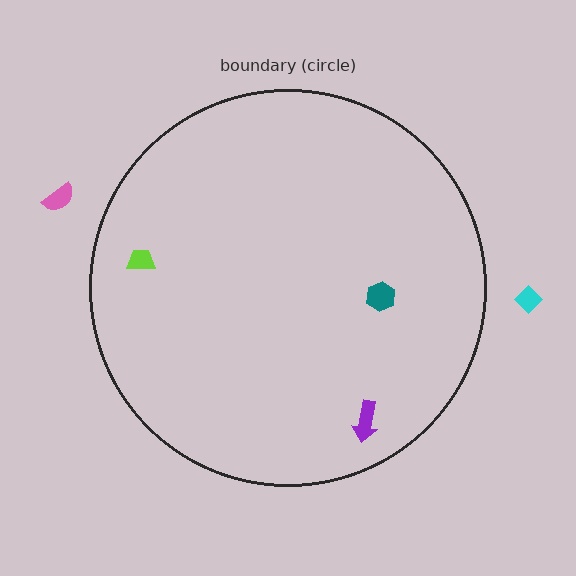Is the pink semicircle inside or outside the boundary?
Outside.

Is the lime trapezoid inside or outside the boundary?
Inside.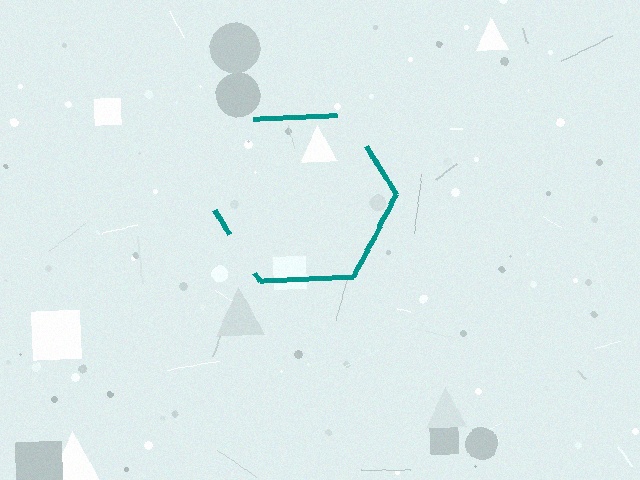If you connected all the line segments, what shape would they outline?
They would outline a hexagon.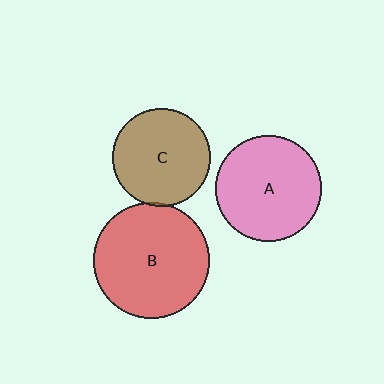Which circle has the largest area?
Circle B (red).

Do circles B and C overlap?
Yes.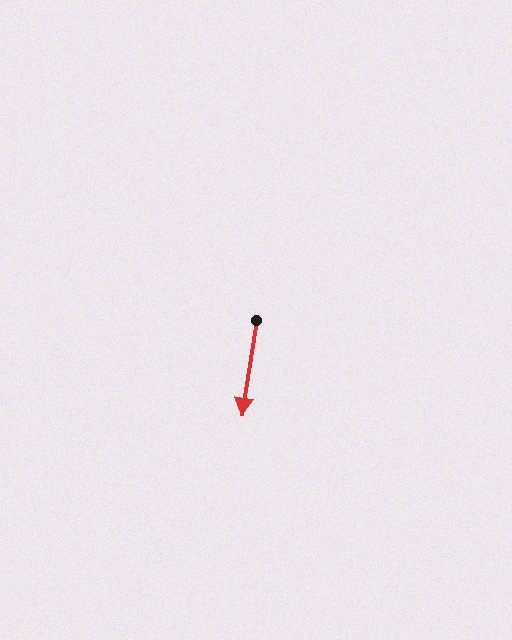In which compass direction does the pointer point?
South.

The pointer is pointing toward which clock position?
Roughly 6 o'clock.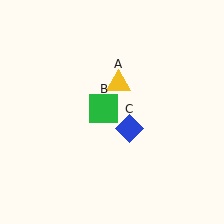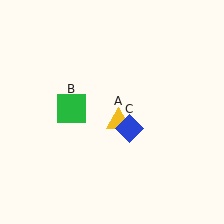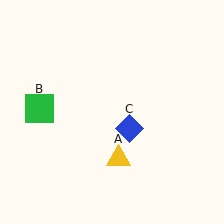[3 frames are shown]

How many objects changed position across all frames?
2 objects changed position: yellow triangle (object A), green square (object B).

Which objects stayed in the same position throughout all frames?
Blue diamond (object C) remained stationary.